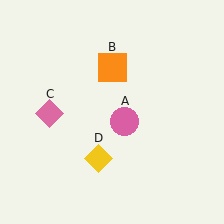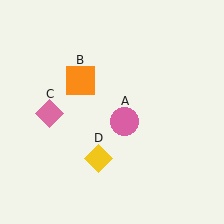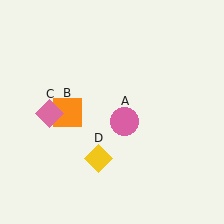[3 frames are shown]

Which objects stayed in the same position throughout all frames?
Pink circle (object A) and pink diamond (object C) and yellow diamond (object D) remained stationary.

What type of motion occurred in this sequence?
The orange square (object B) rotated counterclockwise around the center of the scene.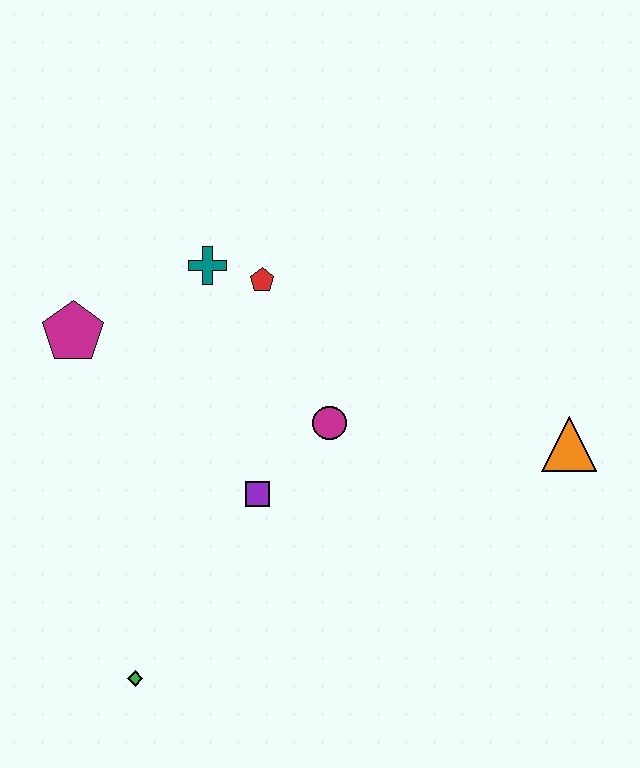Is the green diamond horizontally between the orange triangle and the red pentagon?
No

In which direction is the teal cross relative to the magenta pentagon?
The teal cross is to the right of the magenta pentagon.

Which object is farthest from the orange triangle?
The magenta pentagon is farthest from the orange triangle.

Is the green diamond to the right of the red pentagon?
No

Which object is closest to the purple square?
The magenta circle is closest to the purple square.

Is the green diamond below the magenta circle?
Yes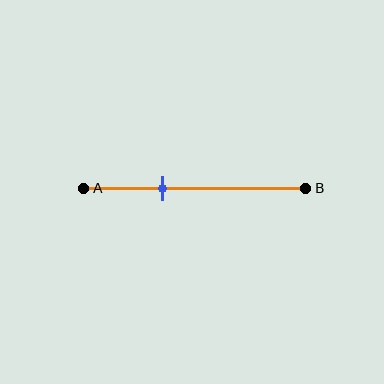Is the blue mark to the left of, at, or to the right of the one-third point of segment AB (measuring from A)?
The blue mark is approximately at the one-third point of segment AB.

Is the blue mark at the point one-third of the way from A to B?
Yes, the mark is approximately at the one-third point.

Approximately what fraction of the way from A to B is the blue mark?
The blue mark is approximately 35% of the way from A to B.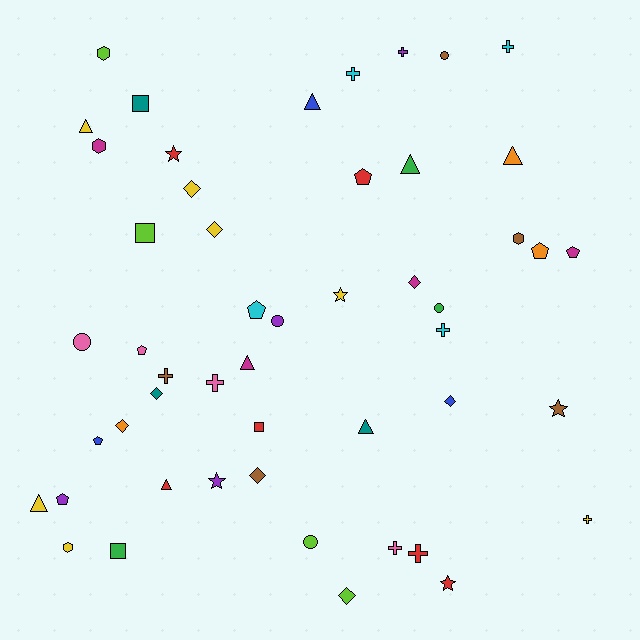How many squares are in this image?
There are 4 squares.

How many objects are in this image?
There are 50 objects.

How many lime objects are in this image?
There are 4 lime objects.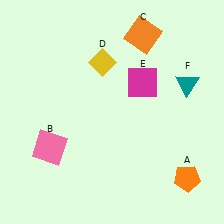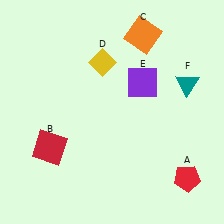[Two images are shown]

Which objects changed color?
A changed from orange to red. B changed from pink to red. E changed from magenta to purple.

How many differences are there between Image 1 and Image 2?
There are 3 differences between the two images.